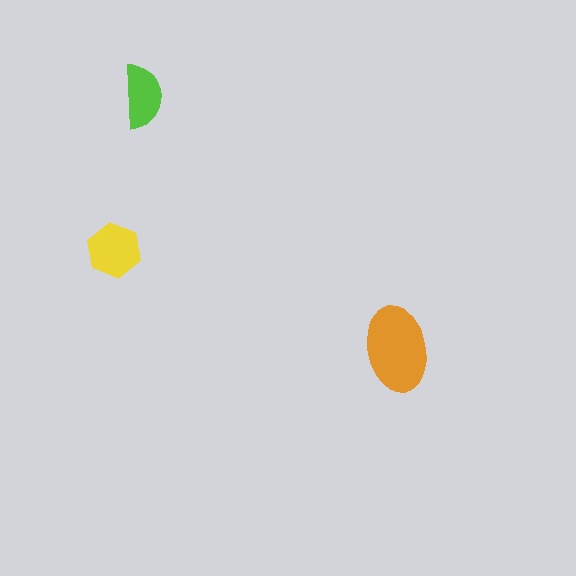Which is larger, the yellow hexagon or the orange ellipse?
The orange ellipse.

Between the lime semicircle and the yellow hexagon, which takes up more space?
The yellow hexagon.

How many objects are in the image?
There are 3 objects in the image.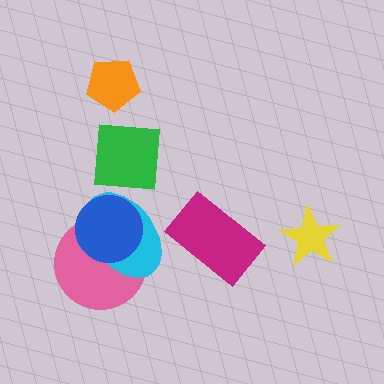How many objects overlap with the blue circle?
2 objects overlap with the blue circle.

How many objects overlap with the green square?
0 objects overlap with the green square.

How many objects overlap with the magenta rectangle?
0 objects overlap with the magenta rectangle.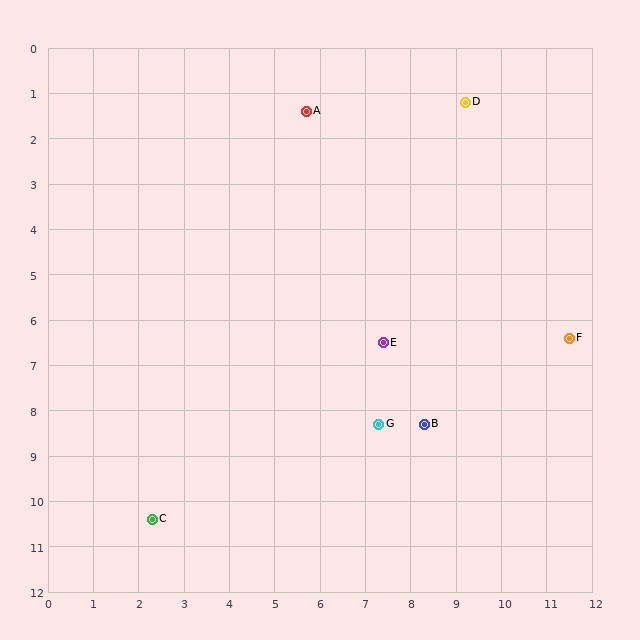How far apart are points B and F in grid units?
Points B and F are about 3.7 grid units apart.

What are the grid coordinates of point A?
Point A is at approximately (5.7, 1.4).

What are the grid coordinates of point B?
Point B is at approximately (8.3, 8.3).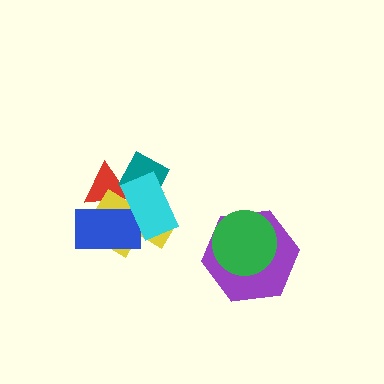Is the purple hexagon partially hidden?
Yes, it is partially covered by another shape.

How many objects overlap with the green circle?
1 object overlaps with the green circle.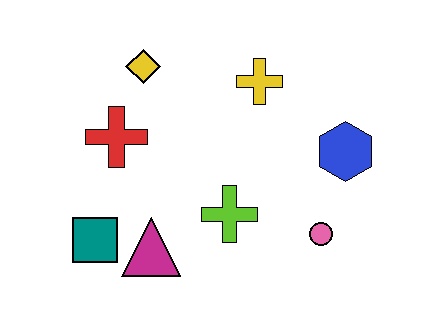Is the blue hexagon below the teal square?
No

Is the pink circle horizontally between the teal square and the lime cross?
No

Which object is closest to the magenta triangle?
The teal square is closest to the magenta triangle.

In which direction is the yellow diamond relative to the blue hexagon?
The yellow diamond is to the left of the blue hexagon.